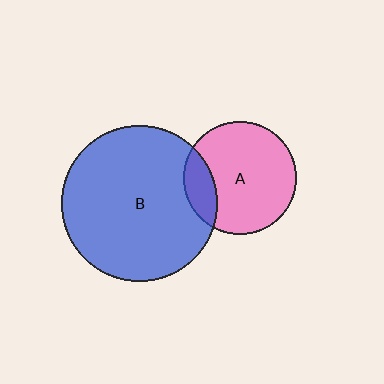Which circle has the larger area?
Circle B (blue).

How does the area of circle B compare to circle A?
Approximately 1.9 times.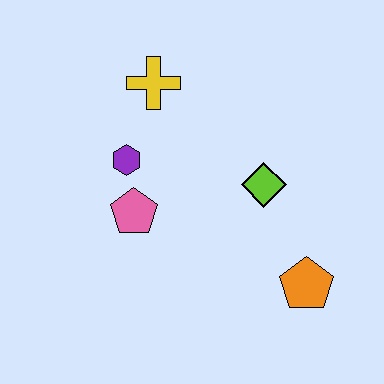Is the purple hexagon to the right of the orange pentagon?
No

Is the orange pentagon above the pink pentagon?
No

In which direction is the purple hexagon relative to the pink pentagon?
The purple hexagon is above the pink pentagon.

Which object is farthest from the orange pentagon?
The yellow cross is farthest from the orange pentagon.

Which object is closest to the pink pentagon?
The purple hexagon is closest to the pink pentagon.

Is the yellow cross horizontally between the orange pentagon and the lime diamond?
No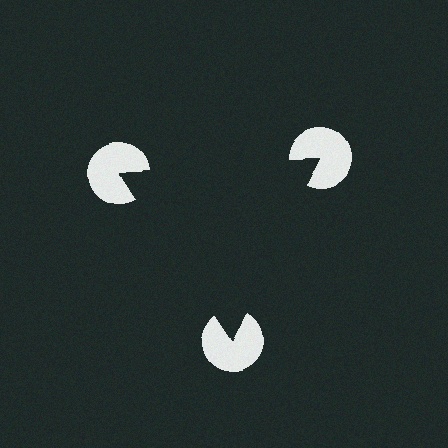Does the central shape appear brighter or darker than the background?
It typically appears slightly darker than the background, even though no actual brightness change is drawn.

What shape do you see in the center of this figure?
An illusory triangle — its edges are inferred from the aligned wedge cuts in the pac-man discs, not physically drawn.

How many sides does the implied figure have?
3 sides.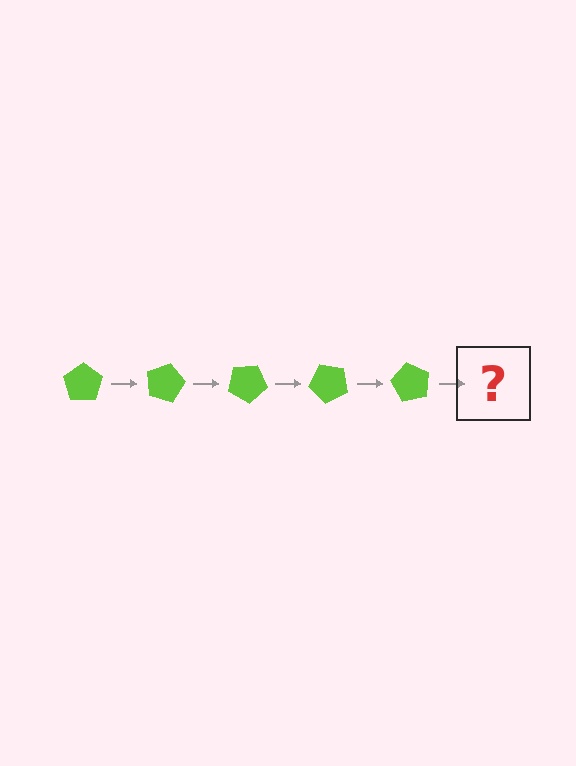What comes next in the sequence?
The next element should be a lime pentagon rotated 75 degrees.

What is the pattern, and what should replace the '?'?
The pattern is that the pentagon rotates 15 degrees each step. The '?' should be a lime pentagon rotated 75 degrees.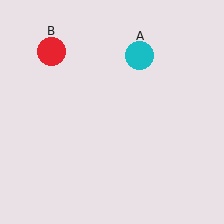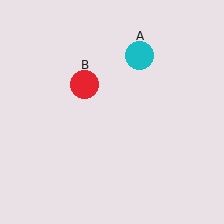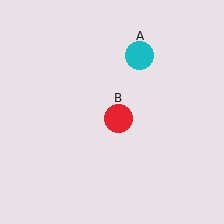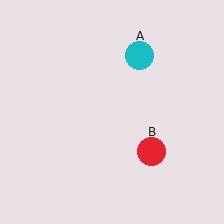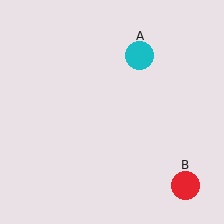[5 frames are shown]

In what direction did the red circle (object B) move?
The red circle (object B) moved down and to the right.